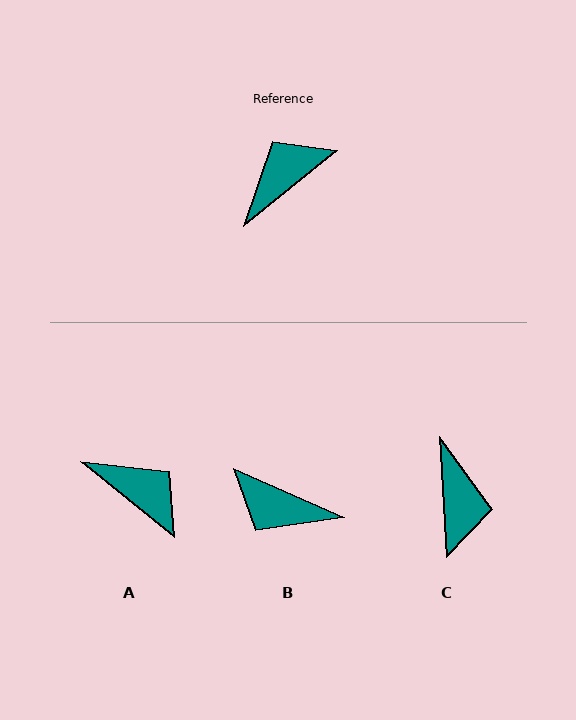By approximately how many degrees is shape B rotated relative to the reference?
Approximately 118 degrees counter-clockwise.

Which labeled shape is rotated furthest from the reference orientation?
C, about 125 degrees away.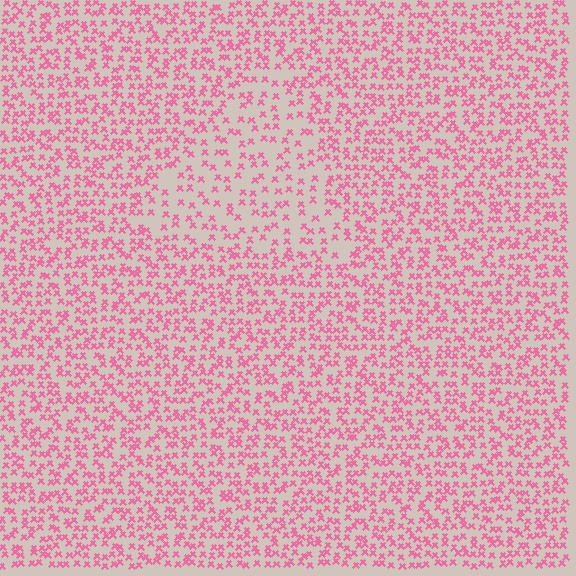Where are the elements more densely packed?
The elements are more densely packed outside the triangle boundary.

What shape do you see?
I see a triangle.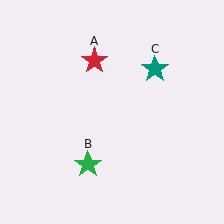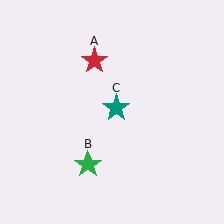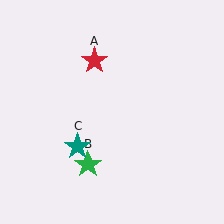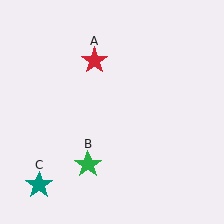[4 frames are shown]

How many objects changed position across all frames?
1 object changed position: teal star (object C).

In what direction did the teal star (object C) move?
The teal star (object C) moved down and to the left.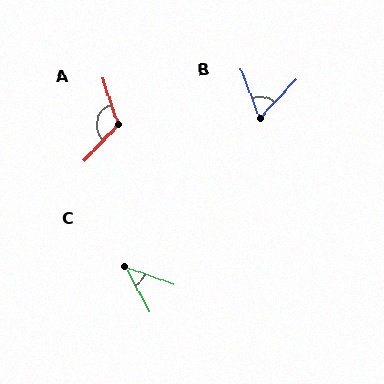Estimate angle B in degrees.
Approximately 64 degrees.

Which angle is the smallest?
C, at approximately 41 degrees.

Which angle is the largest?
A, at approximately 119 degrees.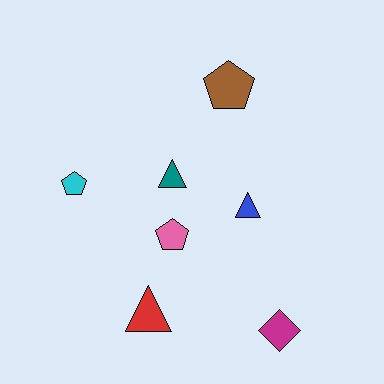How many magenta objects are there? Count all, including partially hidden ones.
There is 1 magenta object.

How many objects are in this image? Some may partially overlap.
There are 7 objects.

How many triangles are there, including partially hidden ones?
There are 3 triangles.